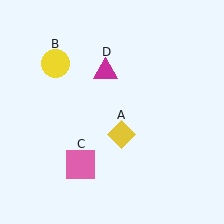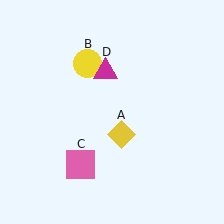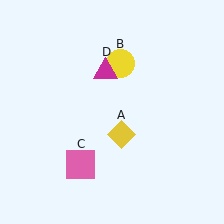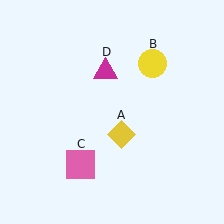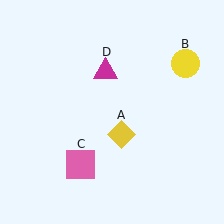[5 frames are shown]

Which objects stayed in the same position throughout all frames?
Yellow diamond (object A) and pink square (object C) and magenta triangle (object D) remained stationary.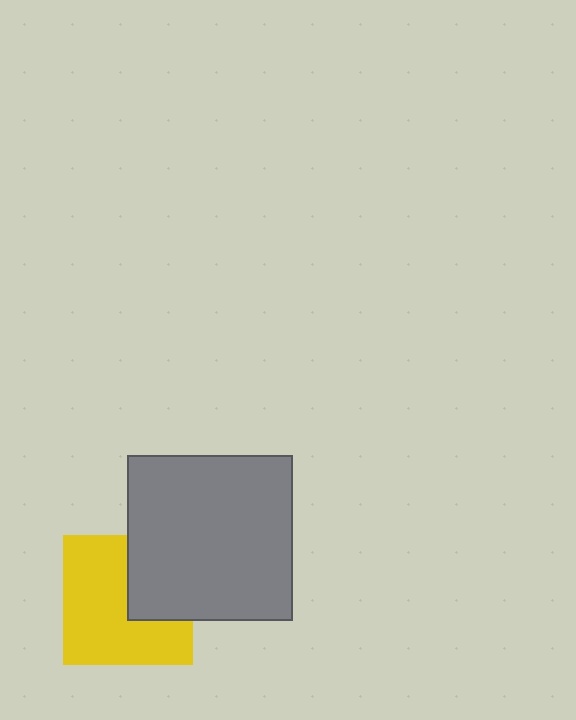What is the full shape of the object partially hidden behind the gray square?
The partially hidden object is a yellow square.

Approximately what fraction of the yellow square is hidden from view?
Roughly 34% of the yellow square is hidden behind the gray square.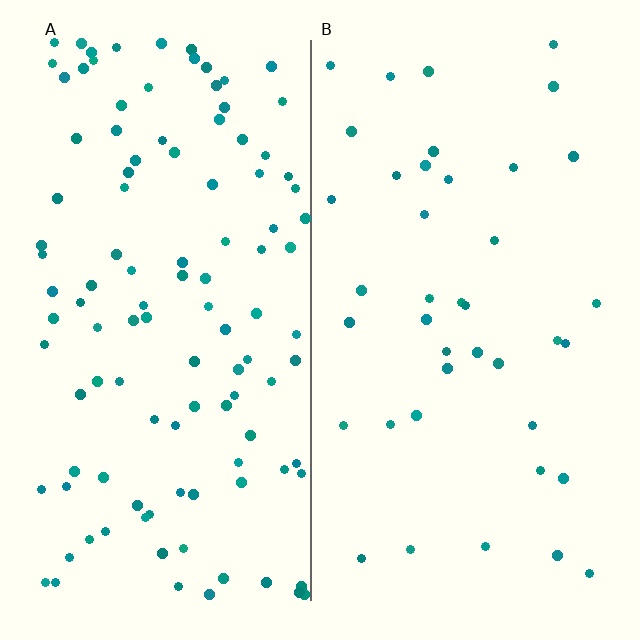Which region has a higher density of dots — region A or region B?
A (the left).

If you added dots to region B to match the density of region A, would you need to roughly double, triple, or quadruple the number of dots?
Approximately triple.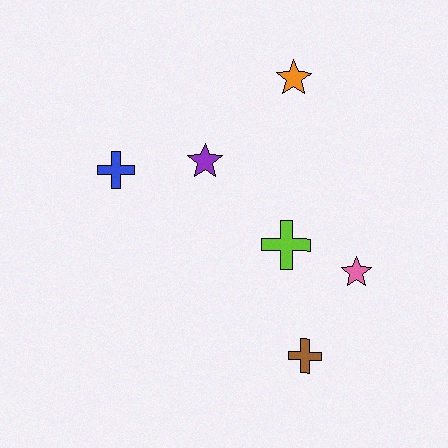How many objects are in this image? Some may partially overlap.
There are 6 objects.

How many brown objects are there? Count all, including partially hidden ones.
There is 1 brown object.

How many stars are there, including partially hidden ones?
There are 3 stars.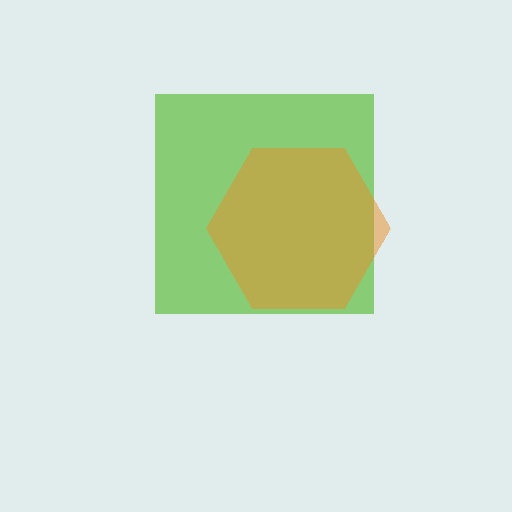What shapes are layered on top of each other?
The layered shapes are: a lime square, an orange hexagon.